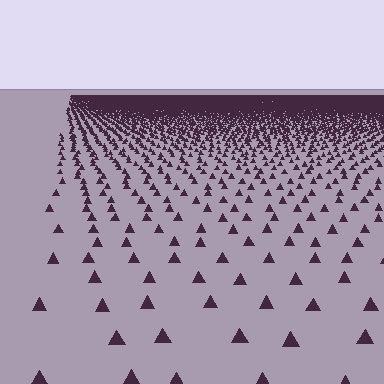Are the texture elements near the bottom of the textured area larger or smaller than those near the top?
Larger. Near the bottom, elements are closer to the viewer and appear at a bigger on-screen size.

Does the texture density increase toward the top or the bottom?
Density increases toward the top.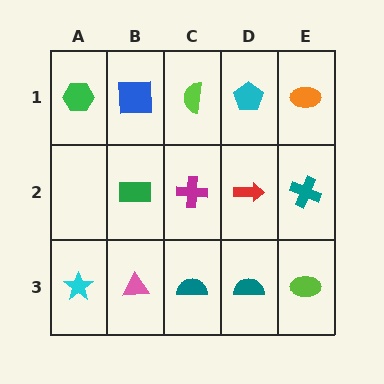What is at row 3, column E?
A lime ellipse.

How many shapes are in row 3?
5 shapes.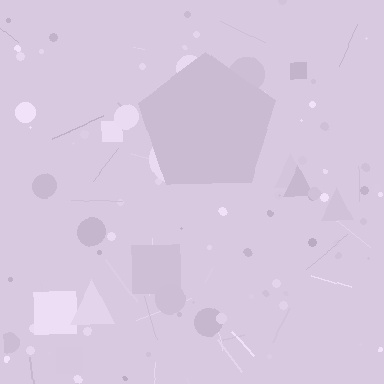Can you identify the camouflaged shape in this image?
The camouflaged shape is a pentagon.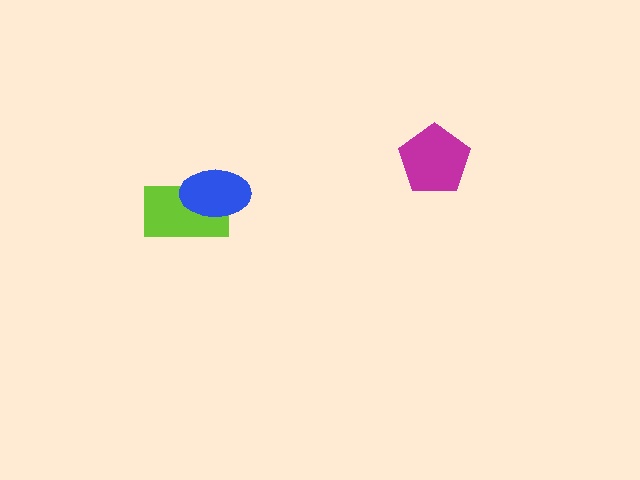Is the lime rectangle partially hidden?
Yes, it is partially covered by another shape.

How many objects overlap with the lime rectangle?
1 object overlaps with the lime rectangle.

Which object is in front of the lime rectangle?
The blue ellipse is in front of the lime rectangle.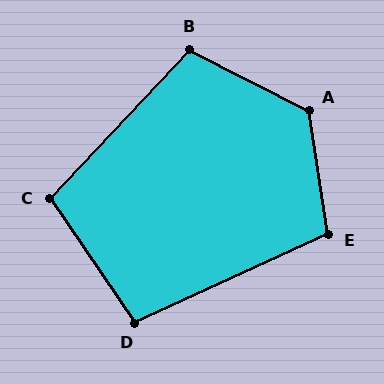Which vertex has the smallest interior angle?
D, at approximately 100 degrees.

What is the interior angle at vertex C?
Approximately 102 degrees (obtuse).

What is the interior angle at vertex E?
Approximately 106 degrees (obtuse).